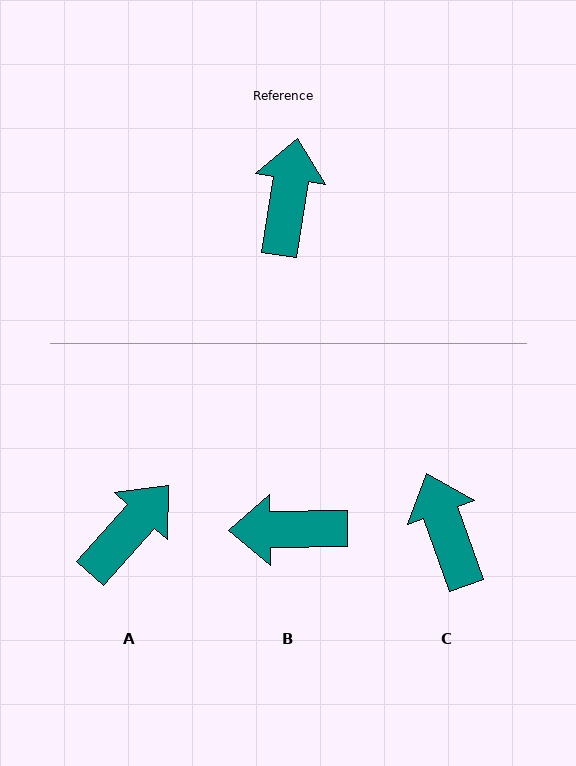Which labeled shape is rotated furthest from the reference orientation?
B, about 100 degrees away.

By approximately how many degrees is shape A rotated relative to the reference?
Approximately 33 degrees clockwise.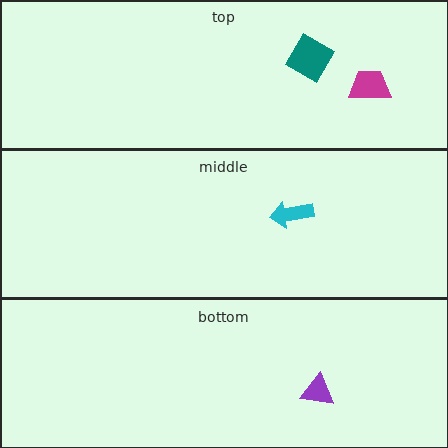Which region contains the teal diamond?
The top region.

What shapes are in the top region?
The magenta trapezoid, the teal diamond.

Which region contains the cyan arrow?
The middle region.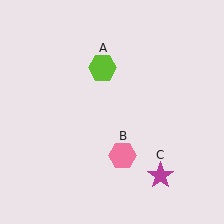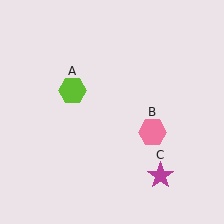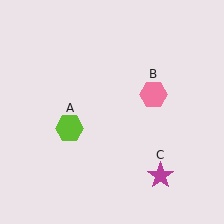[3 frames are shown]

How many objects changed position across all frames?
2 objects changed position: lime hexagon (object A), pink hexagon (object B).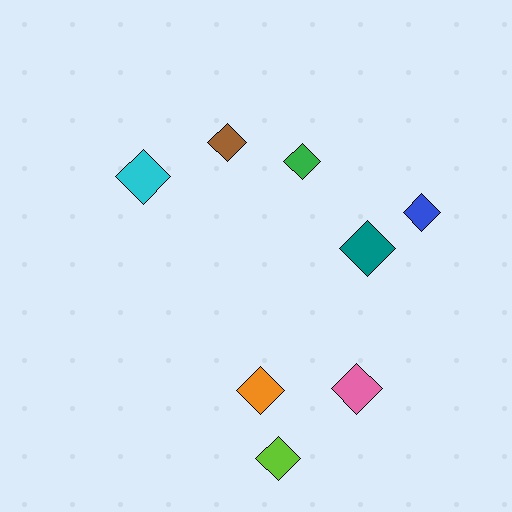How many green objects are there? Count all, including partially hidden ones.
There is 1 green object.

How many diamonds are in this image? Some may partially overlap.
There are 8 diamonds.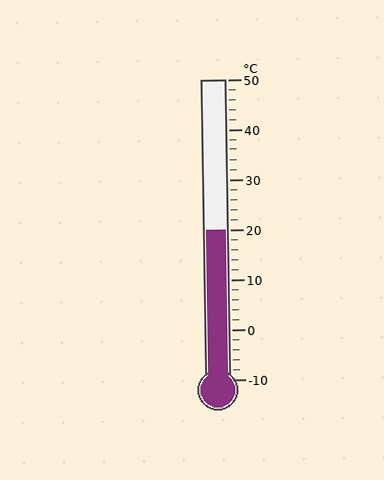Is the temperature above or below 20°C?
The temperature is at 20°C.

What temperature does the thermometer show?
The thermometer shows approximately 20°C.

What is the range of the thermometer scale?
The thermometer scale ranges from -10°C to 50°C.